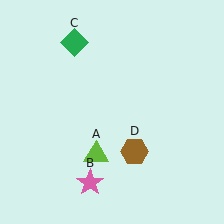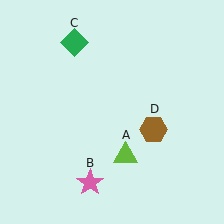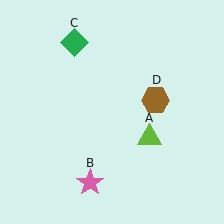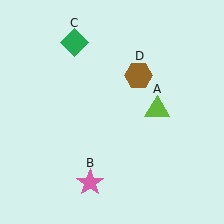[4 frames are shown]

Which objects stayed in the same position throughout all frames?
Pink star (object B) and green diamond (object C) remained stationary.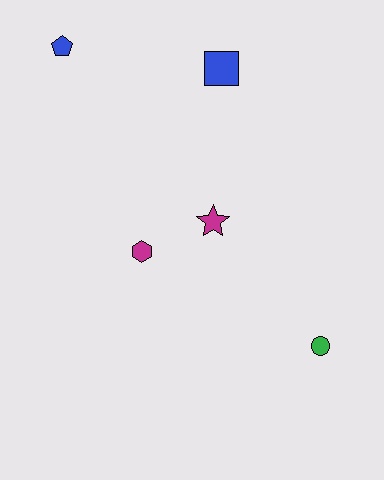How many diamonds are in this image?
There are no diamonds.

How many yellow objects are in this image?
There are no yellow objects.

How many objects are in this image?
There are 5 objects.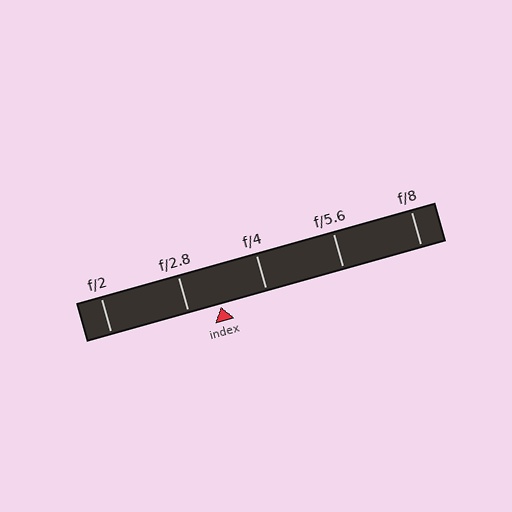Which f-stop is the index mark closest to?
The index mark is closest to f/2.8.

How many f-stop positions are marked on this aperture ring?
There are 5 f-stop positions marked.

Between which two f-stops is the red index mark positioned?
The index mark is between f/2.8 and f/4.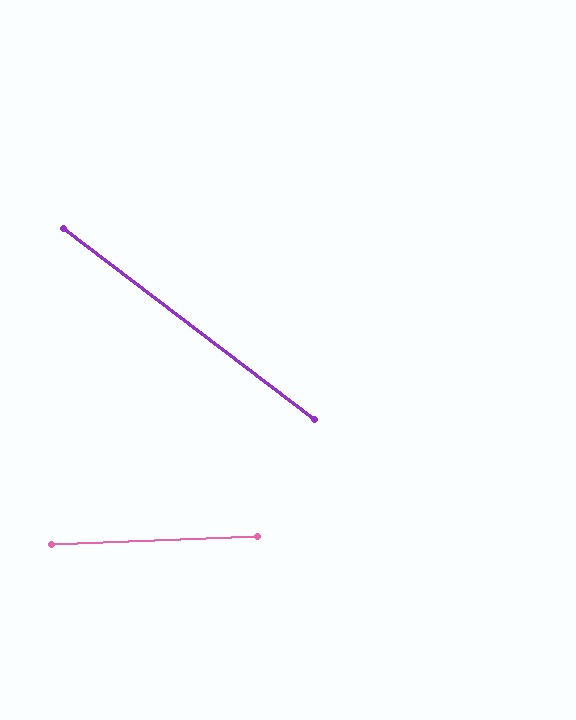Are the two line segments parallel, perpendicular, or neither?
Neither parallel nor perpendicular — they differ by about 39°.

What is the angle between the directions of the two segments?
Approximately 39 degrees.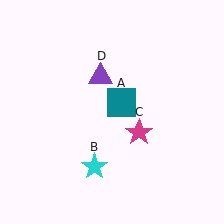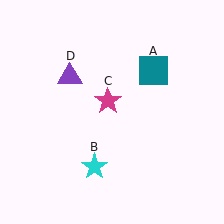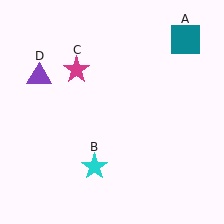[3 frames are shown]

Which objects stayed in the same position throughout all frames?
Cyan star (object B) remained stationary.